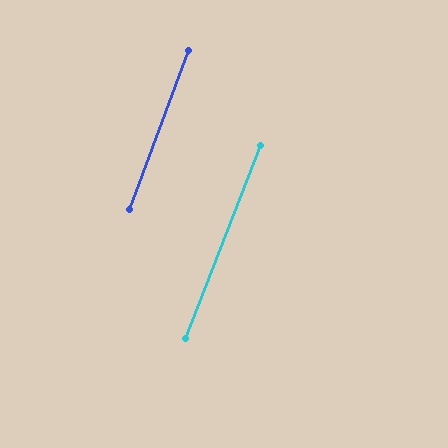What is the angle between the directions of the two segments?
Approximately 1 degree.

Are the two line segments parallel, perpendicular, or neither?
Parallel — their directions differ by only 1.2°.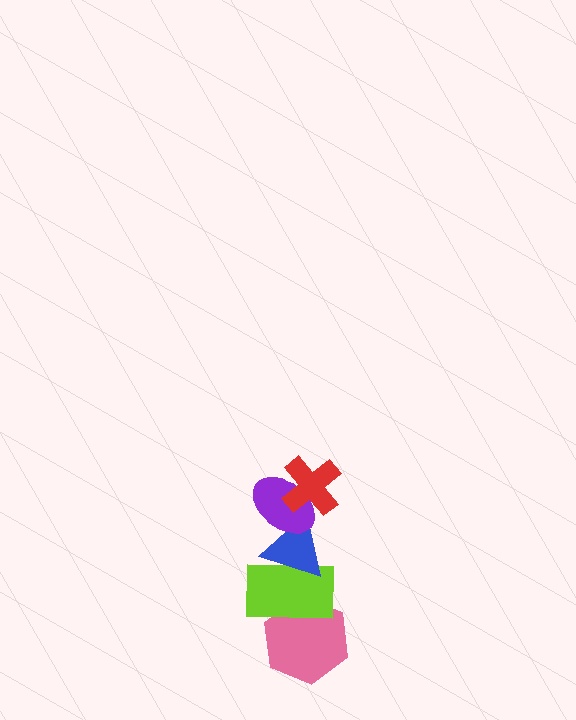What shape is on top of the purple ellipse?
The red cross is on top of the purple ellipse.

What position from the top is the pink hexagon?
The pink hexagon is 5th from the top.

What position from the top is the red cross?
The red cross is 1st from the top.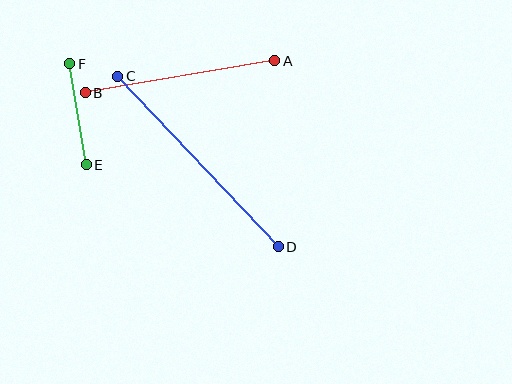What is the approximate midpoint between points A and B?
The midpoint is at approximately (180, 77) pixels.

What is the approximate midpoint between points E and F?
The midpoint is at approximately (78, 114) pixels.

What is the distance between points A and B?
The distance is approximately 192 pixels.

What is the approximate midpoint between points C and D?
The midpoint is at approximately (198, 161) pixels.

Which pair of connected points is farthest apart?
Points C and D are farthest apart.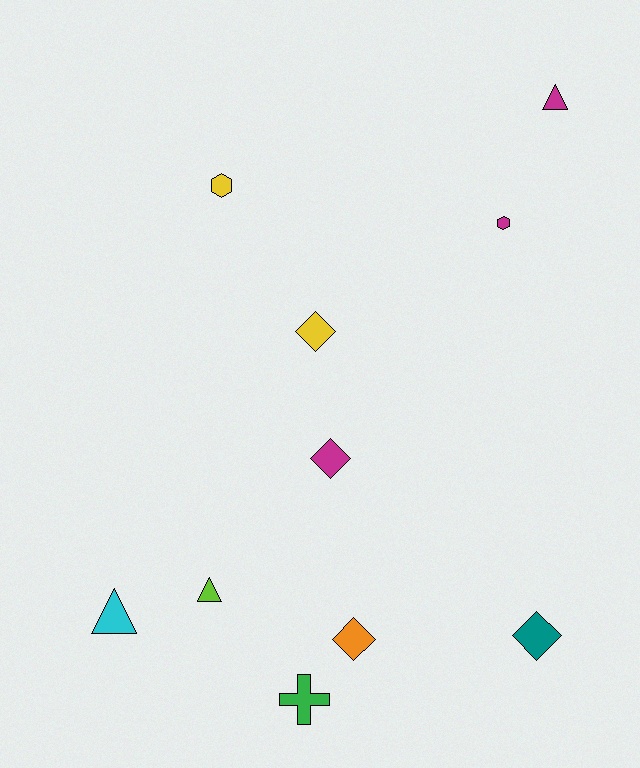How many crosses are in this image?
There is 1 cross.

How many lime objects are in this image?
There is 1 lime object.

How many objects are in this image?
There are 10 objects.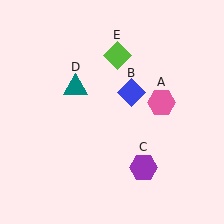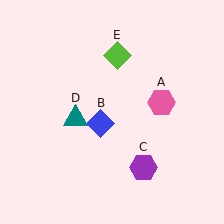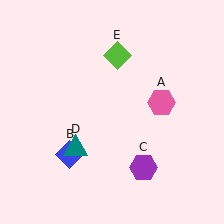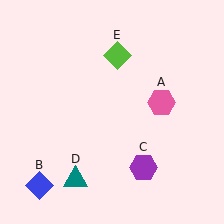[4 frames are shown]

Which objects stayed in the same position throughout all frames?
Pink hexagon (object A) and purple hexagon (object C) and lime diamond (object E) remained stationary.